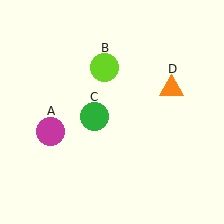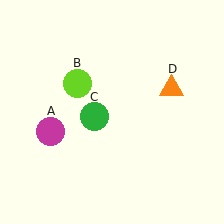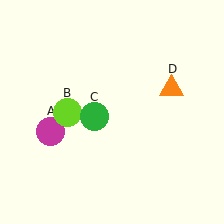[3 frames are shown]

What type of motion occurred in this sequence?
The lime circle (object B) rotated counterclockwise around the center of the scene.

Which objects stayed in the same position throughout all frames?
Magenta circle (object A) and green circle (object C) and orange triangle (object D) remained stationary.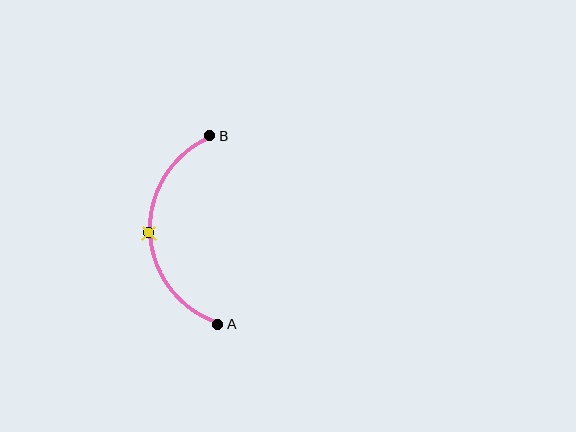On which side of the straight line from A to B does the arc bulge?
The arc bulges to the left of the straight line connecting A and B.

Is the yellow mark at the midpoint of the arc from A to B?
Yes. The yellow mark lies on the arc at equal arc-length from both A and B — it is the arc midpoint.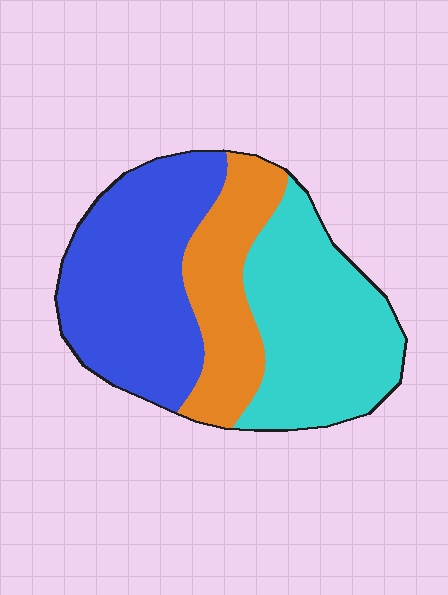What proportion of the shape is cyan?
Cyan covers about 35% of the shape.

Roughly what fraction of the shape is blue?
Blue takes up about two fifths (2/5) of the shape.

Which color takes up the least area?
Orange, at roughly 25%.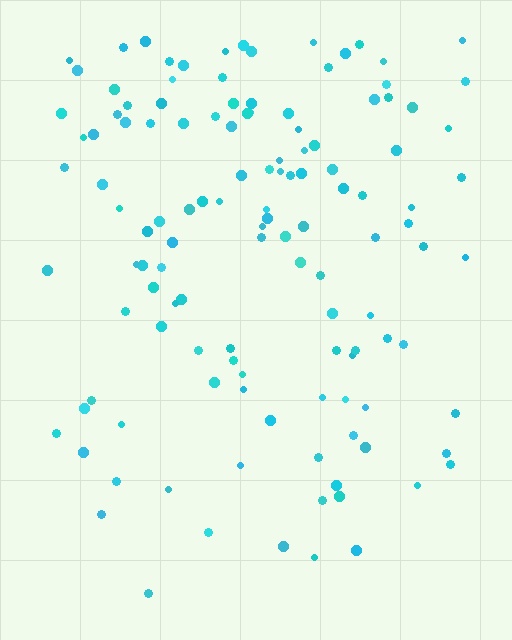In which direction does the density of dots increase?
From bottom to top, with the top side densest.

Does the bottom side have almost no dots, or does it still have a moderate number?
Still a moderate number, just noticeably fewer than the top.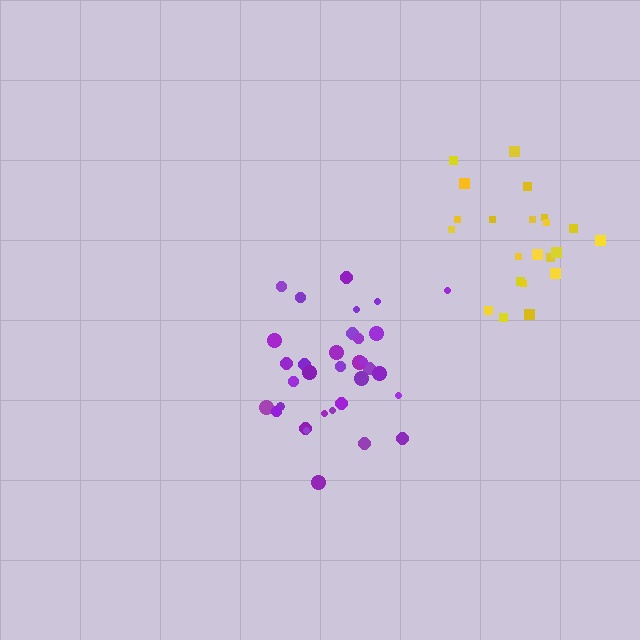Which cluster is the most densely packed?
Yellow.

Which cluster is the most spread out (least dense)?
Purple.